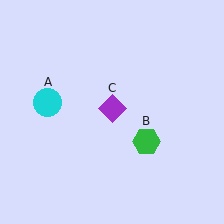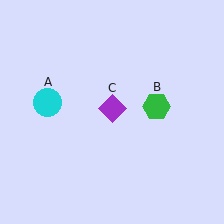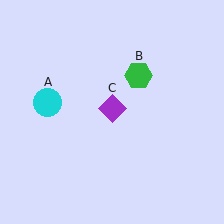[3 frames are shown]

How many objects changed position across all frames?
1 object changed position: green hexagon (object B).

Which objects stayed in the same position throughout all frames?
Cyan circle (object A) and purple diamond (object C) remained stationary.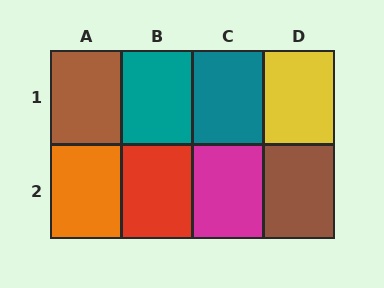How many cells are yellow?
1 cell is yellow.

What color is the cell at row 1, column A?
Brown.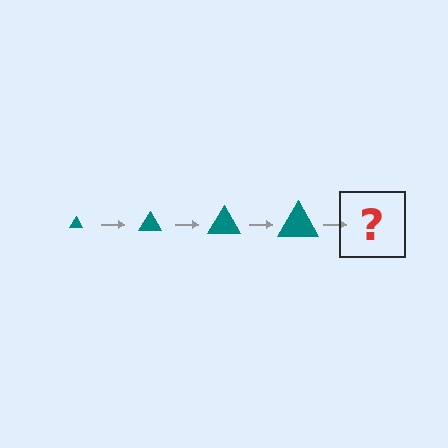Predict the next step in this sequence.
The next step is a teal triangle, larger than the previous one.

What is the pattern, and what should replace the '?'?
The pattern is that the triangle gets progressively larger each step. The '?' should be a teal triangle, larger than the previous one.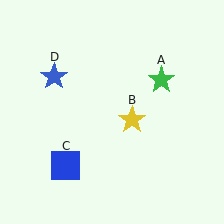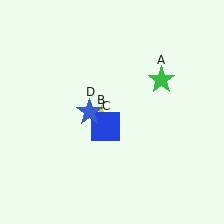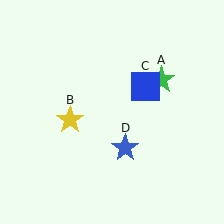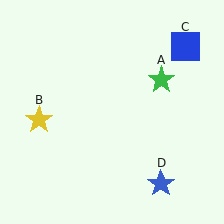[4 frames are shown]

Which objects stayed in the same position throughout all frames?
Green star (object A) remained stationary.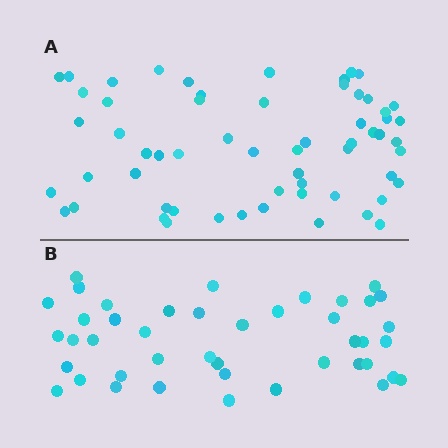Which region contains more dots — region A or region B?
Region A (the top region) has more dots.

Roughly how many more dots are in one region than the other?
Region A has approximately 15 more dots than region B.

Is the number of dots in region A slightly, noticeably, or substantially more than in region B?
Region A has noticeably more, but not dramatically so. The ratio is roughly 1.4 to 1.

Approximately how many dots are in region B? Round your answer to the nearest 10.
About 40 dots. (The exact count is 43, which rounds to 40.)